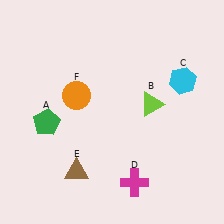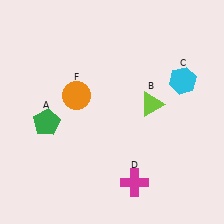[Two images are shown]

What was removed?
The brown triangle (E) was removed in Image 2.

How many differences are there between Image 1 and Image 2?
There is 1 difference between the two images.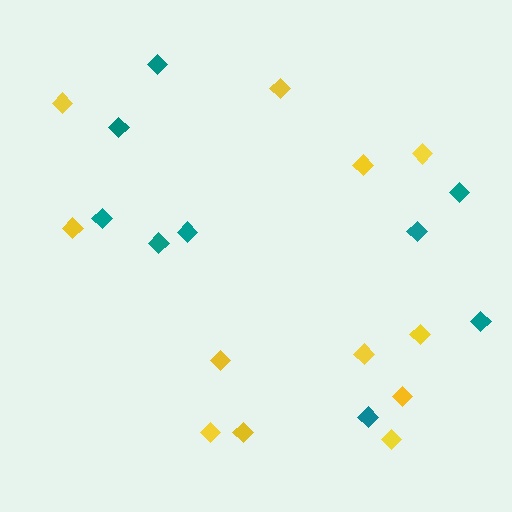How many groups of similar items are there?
There are 2 groups: one group of yellow diamonds (12) and one group of teal diamonds (9).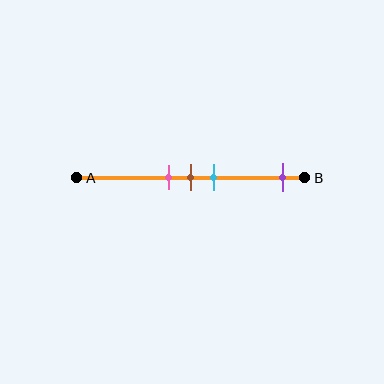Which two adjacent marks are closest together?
The pink and brown marks are the closest adjacent pair.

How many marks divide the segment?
There are 4 marks dividing the segment.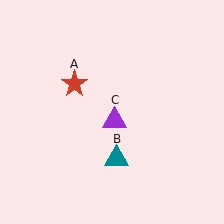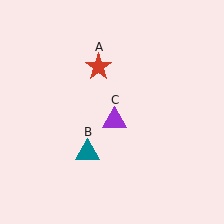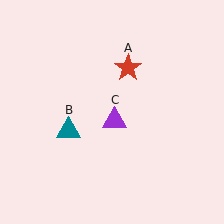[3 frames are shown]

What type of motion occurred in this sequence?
The red star (object A), teal triangle (object B) rotated clockwise around the center of the scene.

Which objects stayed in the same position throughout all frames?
Purple triangle (object C) remained stationary.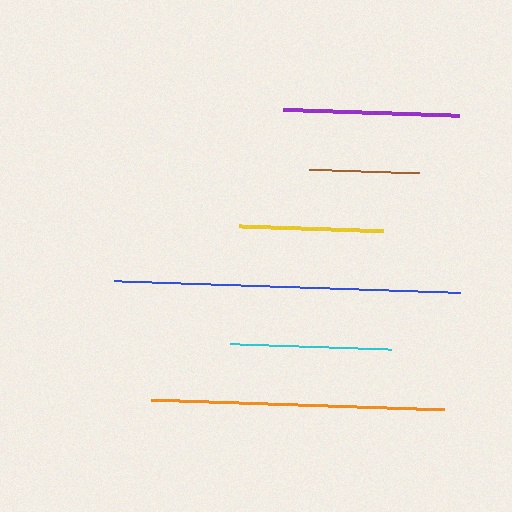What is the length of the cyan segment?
The cyan segment is approximately 160 pixels long.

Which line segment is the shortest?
The brown line is the shortest at approximately 110 pixels.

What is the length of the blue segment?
The blue segment is approximately 346 pixels long.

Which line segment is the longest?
The blue line is the longest at approximately 346 pixels.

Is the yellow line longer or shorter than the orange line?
The orange line is longer than the yellow line.